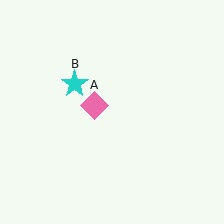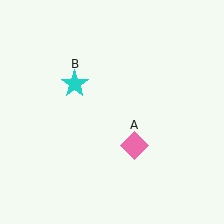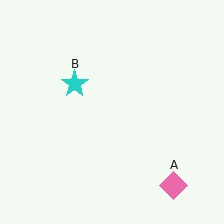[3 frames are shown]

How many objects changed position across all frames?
1 object changed position: pink diamond (object A).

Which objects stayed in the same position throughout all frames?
Cyan star (object B) remained stationary.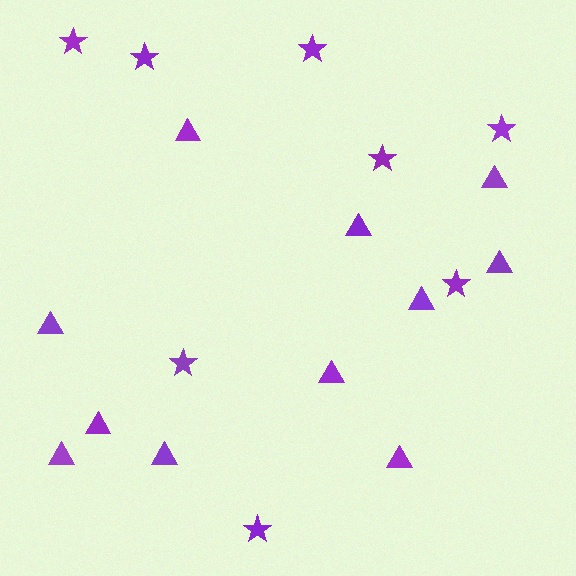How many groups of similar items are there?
There are 2 groups: one group of stars (8) and one group of triangles (11).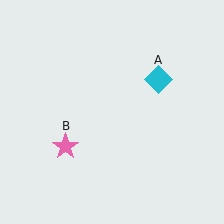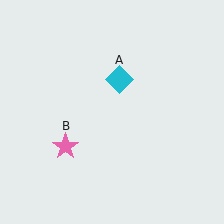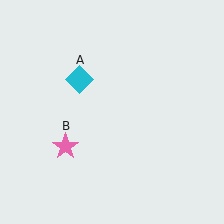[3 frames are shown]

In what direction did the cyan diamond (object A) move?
The cyan diamond (object A) moved left.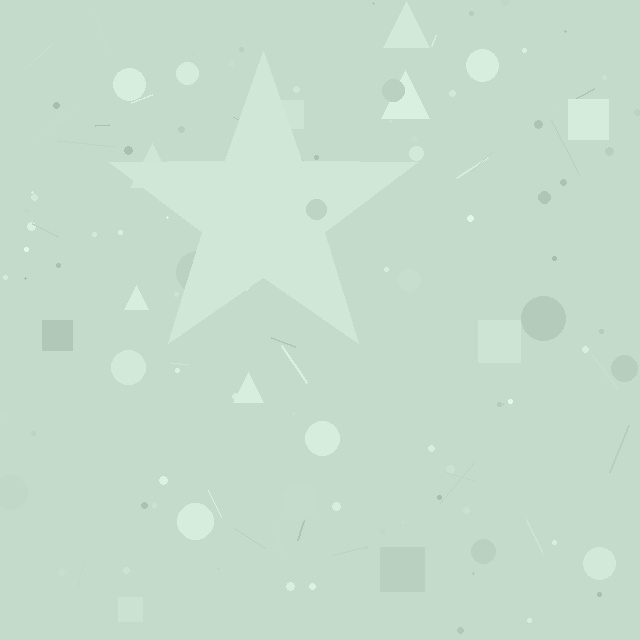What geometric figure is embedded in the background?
A star is embedded in the background.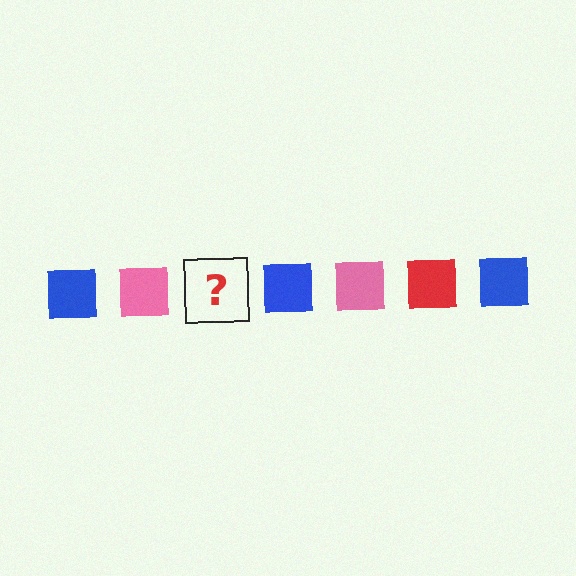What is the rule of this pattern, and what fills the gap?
The rule is that the pattern cycles through blue, pink, red squares. The gap should be filled with a red square.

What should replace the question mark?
The question mark should be replaced with a red square.